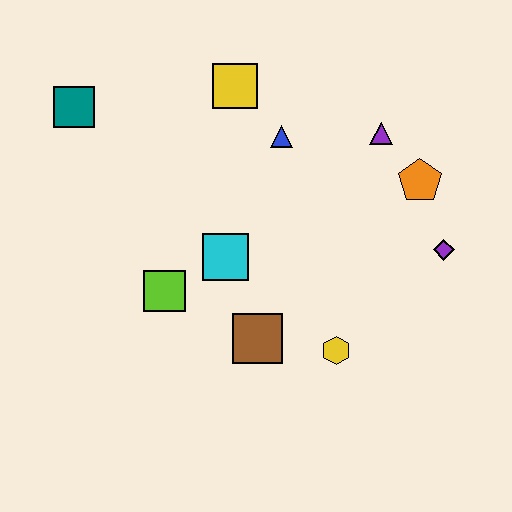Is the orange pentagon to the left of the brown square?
No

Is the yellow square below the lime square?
No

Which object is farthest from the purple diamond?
The teal square is farthest from the purple diamond.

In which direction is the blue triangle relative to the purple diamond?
The blue triangle is to the left of the purple diamond.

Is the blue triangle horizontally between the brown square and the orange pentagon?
Yes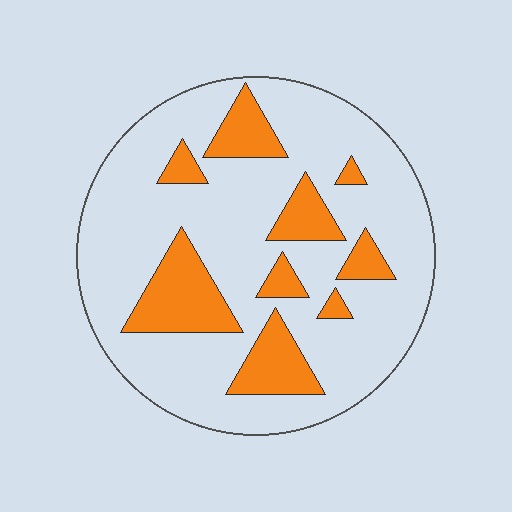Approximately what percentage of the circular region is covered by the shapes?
Approximately 20%.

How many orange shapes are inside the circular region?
9.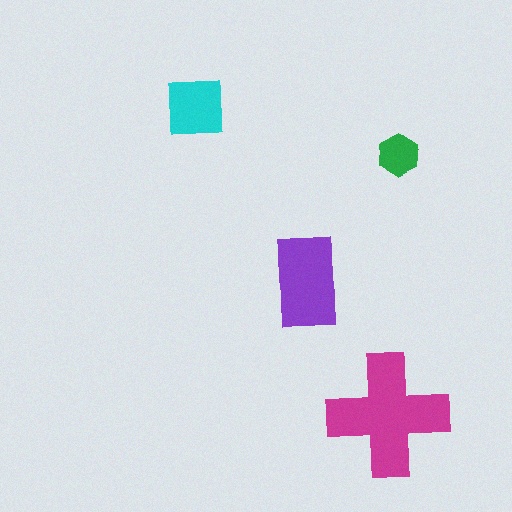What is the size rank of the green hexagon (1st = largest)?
4th.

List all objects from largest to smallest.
The magenta cross, the purple rectangle, the cyan square, the green hexagon.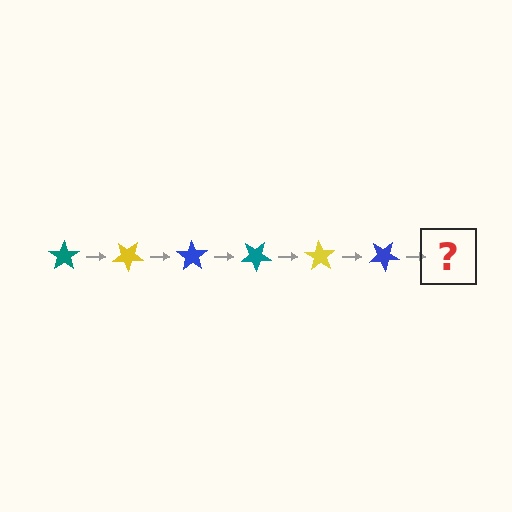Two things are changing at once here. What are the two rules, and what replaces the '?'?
The two rules are that it rotates 35 degrees each step and the color cycles through teal, yellow, and blue. The '?' should be a teal star, rotated 210 degrees from the start.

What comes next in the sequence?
The next element should be a teal star, rotated 210 degrees from the start.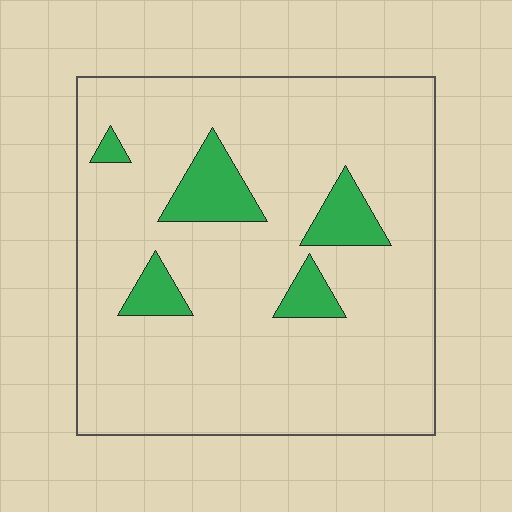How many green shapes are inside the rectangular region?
5.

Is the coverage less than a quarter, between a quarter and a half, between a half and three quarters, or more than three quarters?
Less than a quarter.